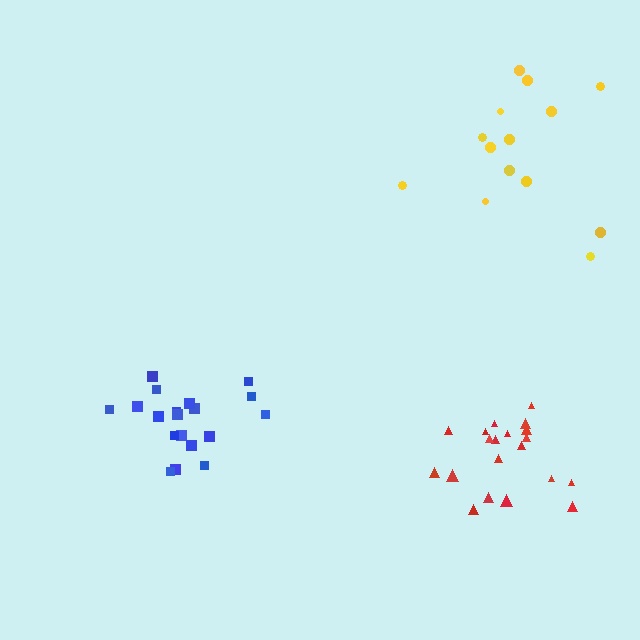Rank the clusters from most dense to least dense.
red, blue, yellow.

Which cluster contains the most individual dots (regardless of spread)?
Red (20).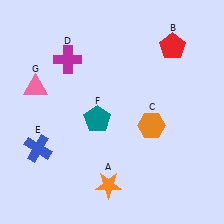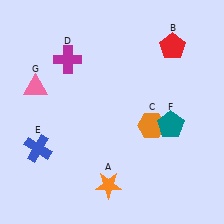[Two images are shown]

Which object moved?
The teal pentagon (F) moved right.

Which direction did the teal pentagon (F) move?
The teal pentagon (F) moved right.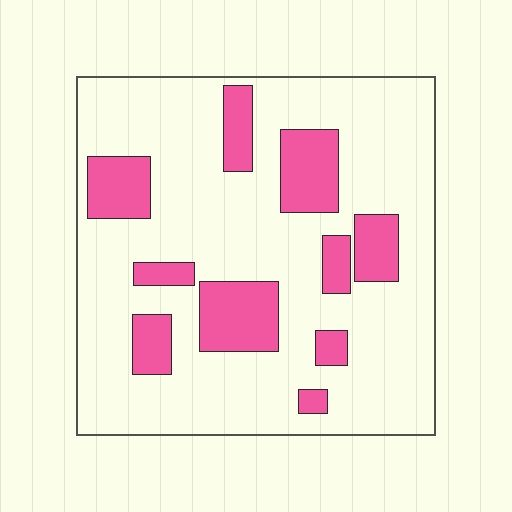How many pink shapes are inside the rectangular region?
10.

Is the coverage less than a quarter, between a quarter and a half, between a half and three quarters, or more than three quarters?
Less than a quarter.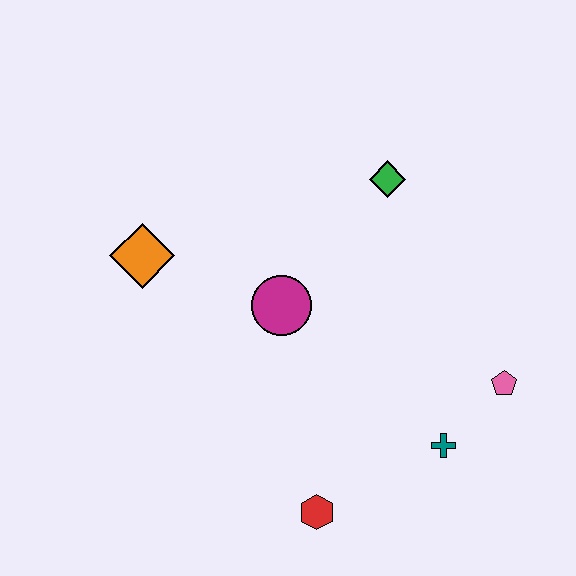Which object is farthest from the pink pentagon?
The orange diamond is farthest from the pink pentagon.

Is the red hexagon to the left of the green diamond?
Yes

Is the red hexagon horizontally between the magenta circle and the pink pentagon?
Yes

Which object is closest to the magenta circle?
The orange diamond is closest to the magenta circle.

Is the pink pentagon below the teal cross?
No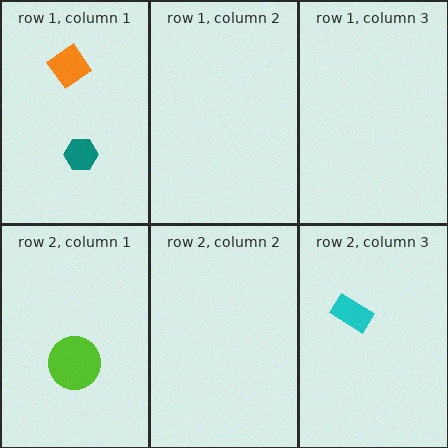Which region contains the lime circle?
The row 2, column 1 region.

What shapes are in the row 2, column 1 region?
The lime circle.